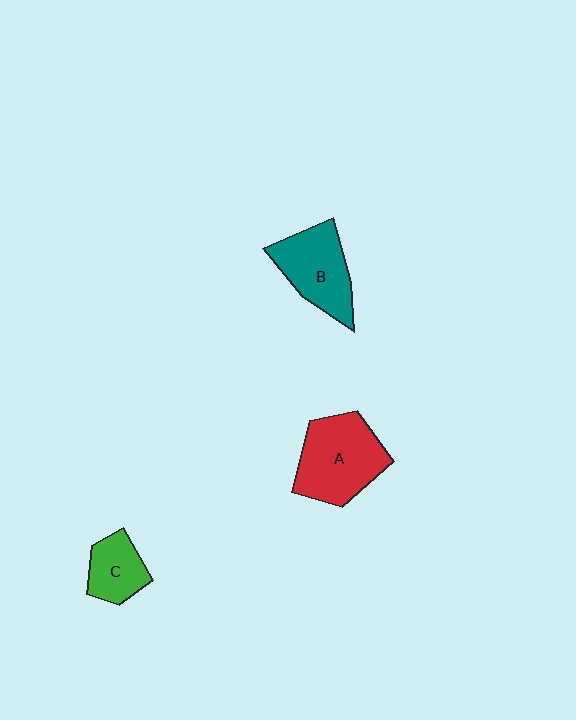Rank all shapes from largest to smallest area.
From largest to smallest: A (red), B (teal), C (green).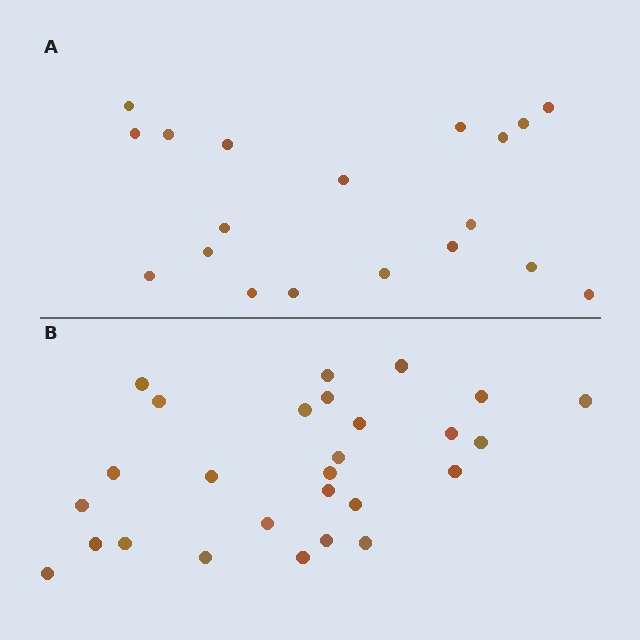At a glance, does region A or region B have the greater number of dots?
Region B (the bottom region) has more dots.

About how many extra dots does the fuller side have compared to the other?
Region B has roughly 8 or so more dots than region A.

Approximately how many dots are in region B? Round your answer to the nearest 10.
About 30 dots. (The exact count is 27, which rounds to 30.)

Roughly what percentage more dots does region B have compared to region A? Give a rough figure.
About 40% more.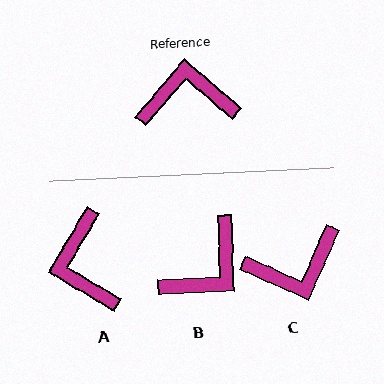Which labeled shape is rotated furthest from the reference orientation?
C, about 163 degrees away.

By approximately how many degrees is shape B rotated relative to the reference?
Approximately 137 degrees clockwise.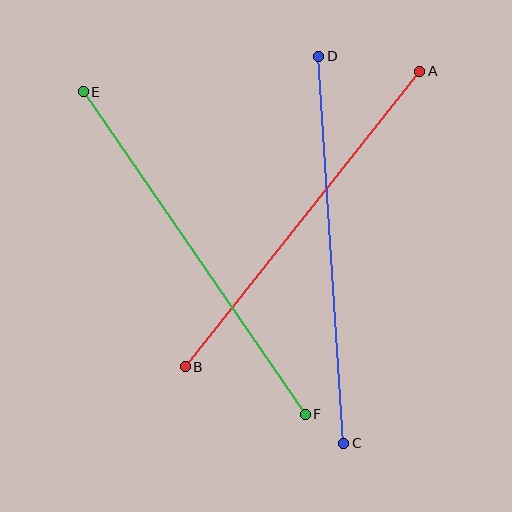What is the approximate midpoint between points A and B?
The midpoint is at approximately (303, 219) pixels.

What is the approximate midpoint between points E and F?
The midpoint is at approximately (194, 253) pixels.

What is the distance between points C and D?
The distance is approximately 388 pixels.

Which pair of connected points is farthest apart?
Points E and F are farthest apart.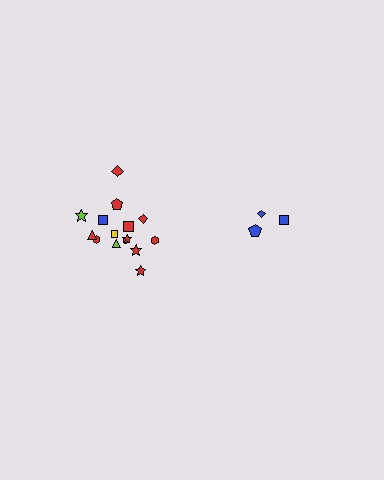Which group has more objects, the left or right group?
The left group.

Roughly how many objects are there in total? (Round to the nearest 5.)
Roughly 20 objects in total.